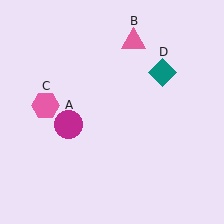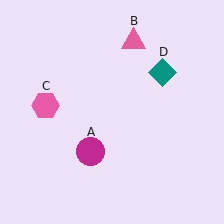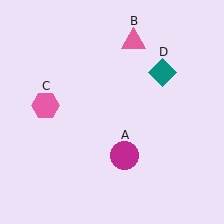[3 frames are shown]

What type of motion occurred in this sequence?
The magenta circle (object A) rotated counterclockwise around the center of the scene.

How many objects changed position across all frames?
1 object changed position: magenta circle (object A).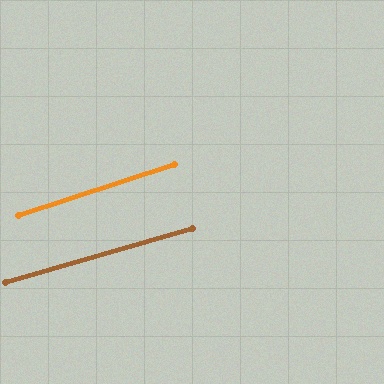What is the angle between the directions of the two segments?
Approximately 2 degrees.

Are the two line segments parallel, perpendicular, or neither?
Parallel — their directions differ by only 1.8°.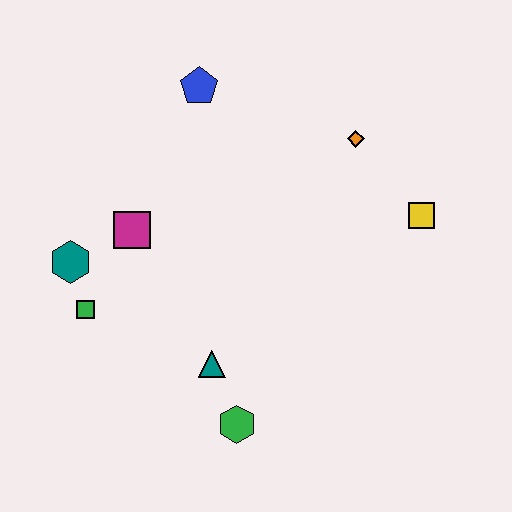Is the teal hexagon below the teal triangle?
No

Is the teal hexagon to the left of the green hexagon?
Yes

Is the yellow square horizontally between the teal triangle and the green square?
No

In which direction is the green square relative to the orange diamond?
The green square is to the left of the orange diamond.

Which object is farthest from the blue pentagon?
The green hexagon is farthest from the blue pentagon.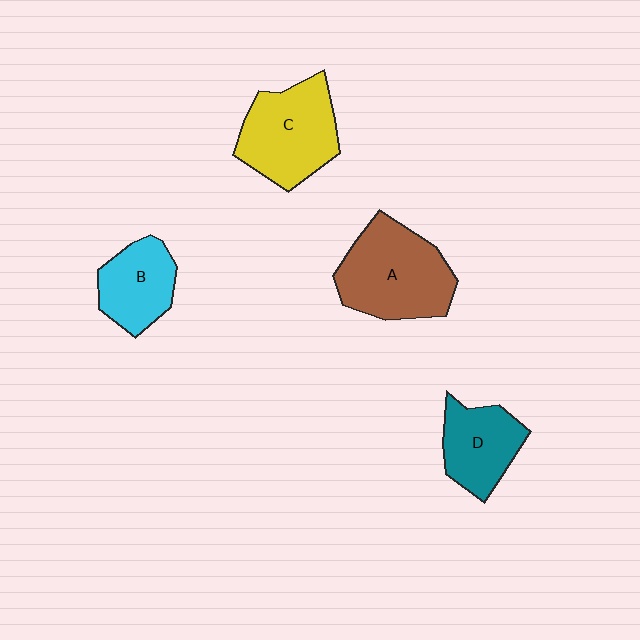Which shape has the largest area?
Shape A (brown).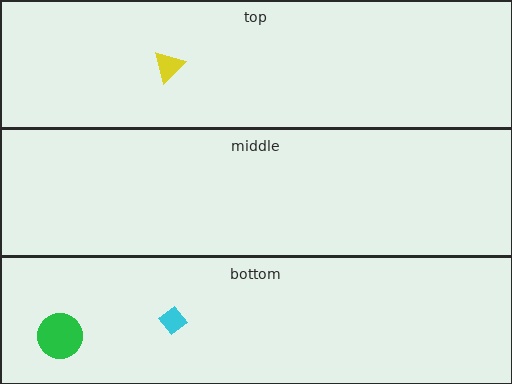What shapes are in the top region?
The yellow triangle.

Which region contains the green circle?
The bottom region.